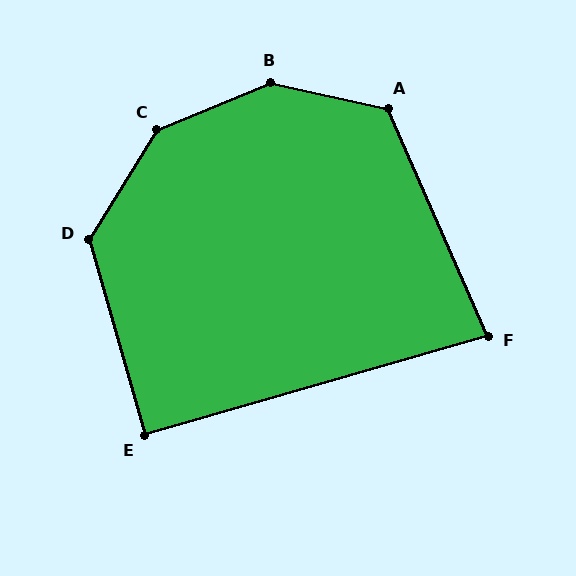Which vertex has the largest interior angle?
B, at approximately 146 degrees.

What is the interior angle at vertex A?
Approximately 126 degrees (obtuse).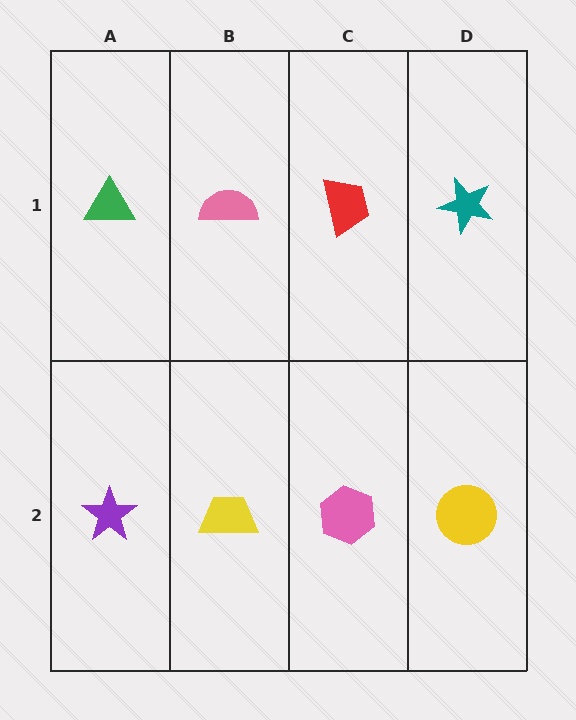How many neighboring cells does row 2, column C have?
3.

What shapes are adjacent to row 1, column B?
A yellow trapezoid (row 2, column B), a green triangle (row 1, column A), a red trapezoid (row 1, column C).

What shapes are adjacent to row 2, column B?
A pink semicircle (row 1, column B), a purple star (row 2, column A), a pink hexagon (row 2, column C).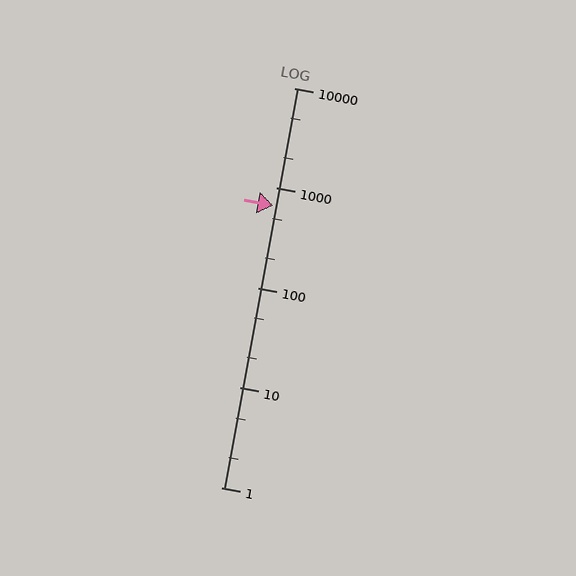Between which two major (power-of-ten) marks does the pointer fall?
The pointer is between 100 and 1000.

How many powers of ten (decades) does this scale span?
The scale spans 4 decades, from 1 to 10000.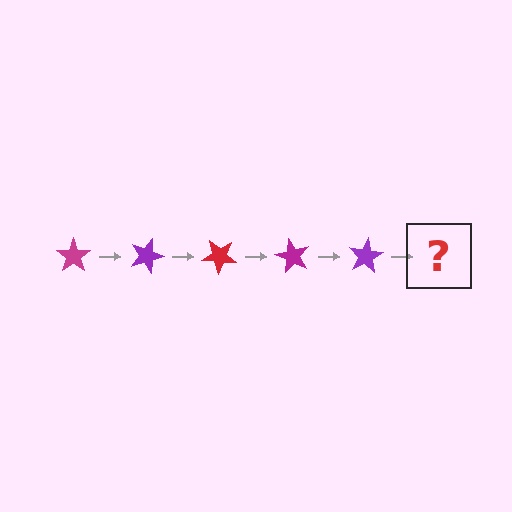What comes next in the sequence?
The next element should be a red star, rotated 100 degrees from the start.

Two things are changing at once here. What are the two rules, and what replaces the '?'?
The two rules are that it rotates 20 degrees each step and the color cycles through magenta, purple, and red. The '?' should be a red star, rotated 100 degrees from the start.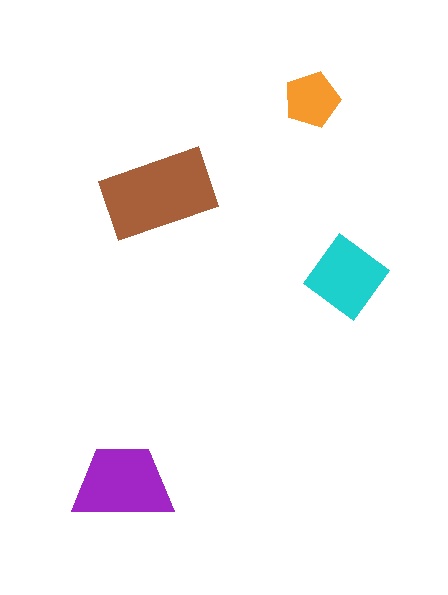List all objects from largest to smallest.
The brown rectangle, the purple trapezoid, the cyan diamond, the orange pentagon.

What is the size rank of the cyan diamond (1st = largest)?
3rd.